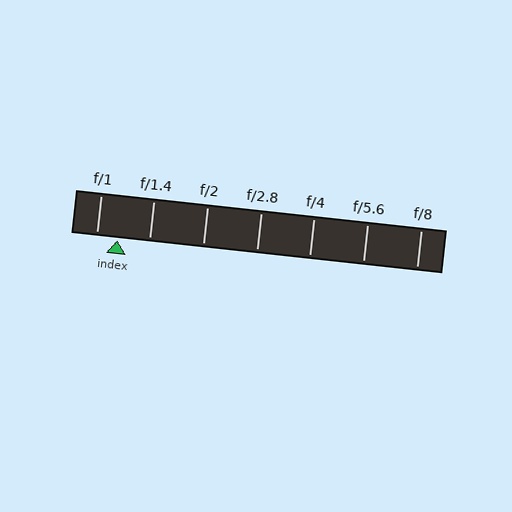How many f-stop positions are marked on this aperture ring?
There are 7 f-stop positions marked.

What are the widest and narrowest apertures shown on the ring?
The widest aperture shown is f/1 and the narrowest is f/8.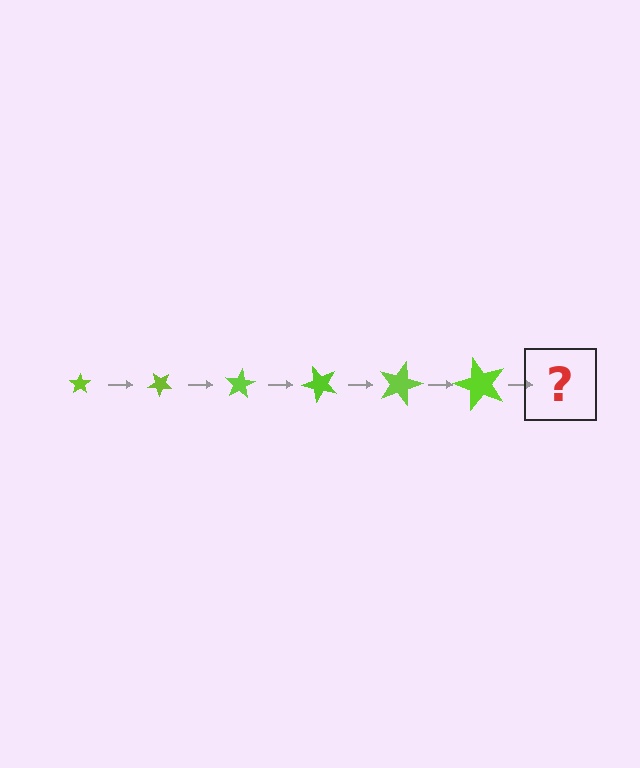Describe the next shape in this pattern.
It should be a star, larger than the previous one and rotated 240 degrees from the start.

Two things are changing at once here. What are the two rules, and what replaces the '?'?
The two rules are that the star grows larger each step and it rotates 40 degrees each step. The '?' should be a star, larger than the previous one and rotated 240 degrees from the start.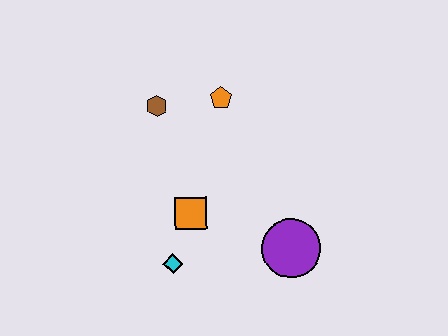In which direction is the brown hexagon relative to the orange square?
The brown hexagon is above the orange square.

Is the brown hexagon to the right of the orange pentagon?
No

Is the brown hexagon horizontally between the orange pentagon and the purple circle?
No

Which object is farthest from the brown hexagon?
The purple circle is farthest from the brown hexagon.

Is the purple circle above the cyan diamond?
Yes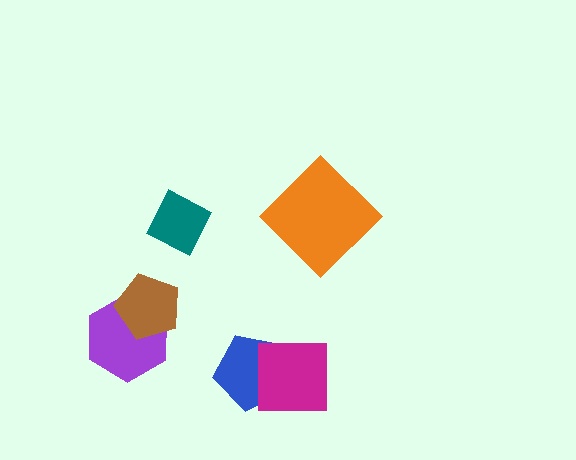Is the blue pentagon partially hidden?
Yes, it is partially covered by another shape.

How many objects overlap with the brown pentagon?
1 object overlaps with the brown pentagon.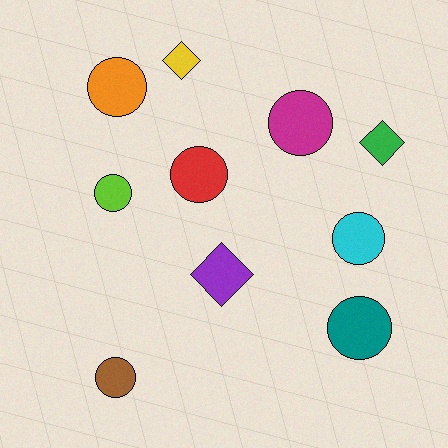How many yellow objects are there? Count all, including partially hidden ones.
There is 1 yellow object.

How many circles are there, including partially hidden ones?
There are 7 circles.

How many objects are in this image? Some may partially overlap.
There are 10 objects.